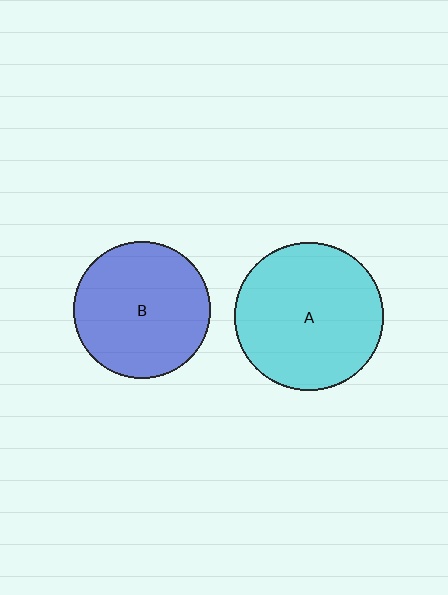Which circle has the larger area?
Circle A (cyan).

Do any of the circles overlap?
No, none of the circles overlap.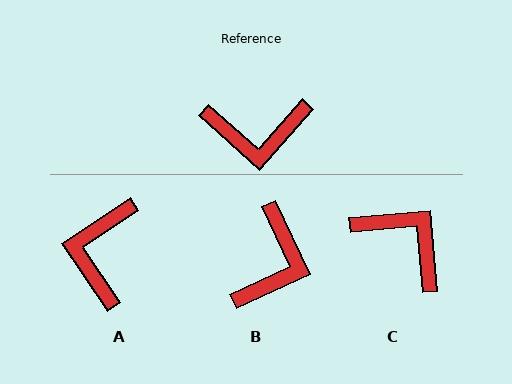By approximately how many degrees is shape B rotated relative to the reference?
Approximately 66 degrees counter-clockwise.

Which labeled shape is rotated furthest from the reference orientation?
C, about 137 degrees away.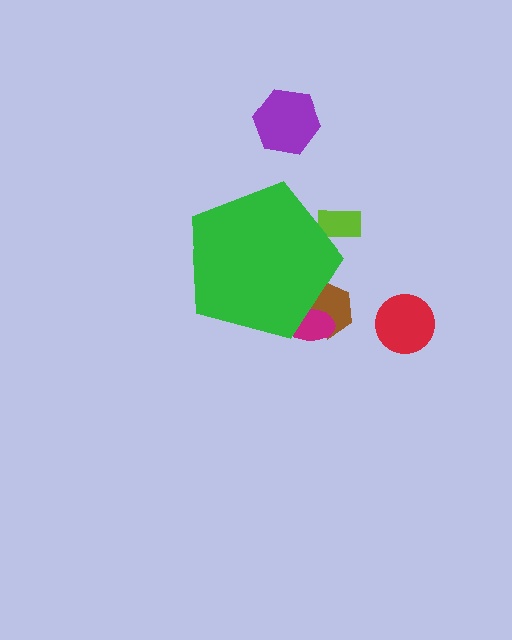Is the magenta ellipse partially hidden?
Yes, the magenta ellipse is partially hidden behind the green pentagon.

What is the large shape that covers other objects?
A green pentagon.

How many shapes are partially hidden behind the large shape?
3 shapes are partially hidden.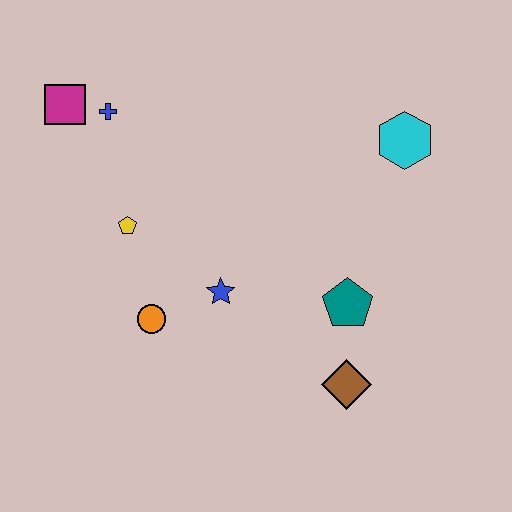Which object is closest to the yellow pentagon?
The orange circle is closest to the yellow pentagon.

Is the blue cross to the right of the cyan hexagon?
No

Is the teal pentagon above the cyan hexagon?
No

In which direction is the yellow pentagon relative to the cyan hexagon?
The yellow pentagon is to the left of the cyan hexagon.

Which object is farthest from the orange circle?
The cyan hexagon is farthest from the orange circle.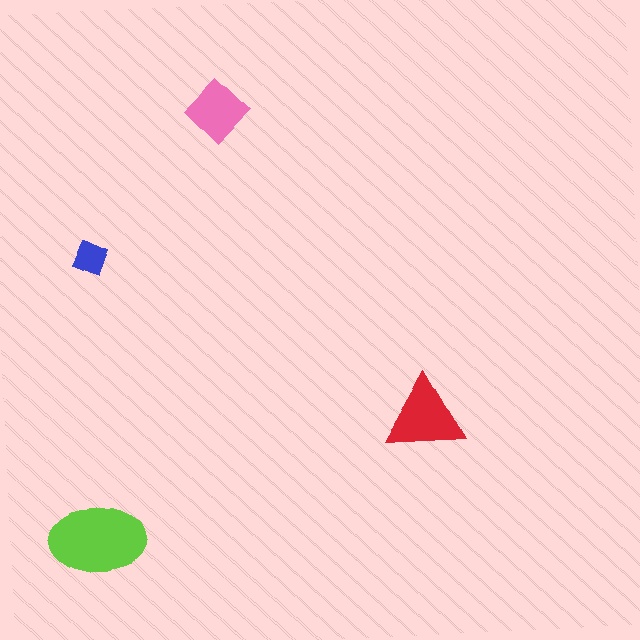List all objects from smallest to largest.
The blue diamond, the pink diamond, the red triangle, the lime ellipse.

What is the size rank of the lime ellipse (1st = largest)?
1st.